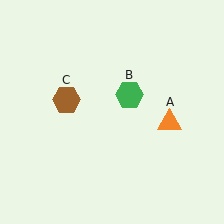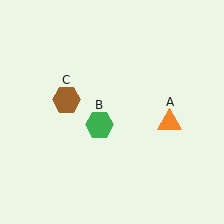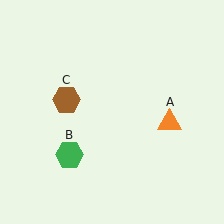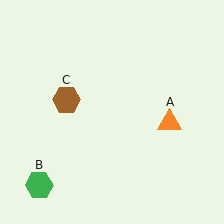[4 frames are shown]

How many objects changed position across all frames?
1 object changed position: green hexagon (object B).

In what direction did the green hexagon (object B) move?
The green hexagon (object B) moved down and to the left.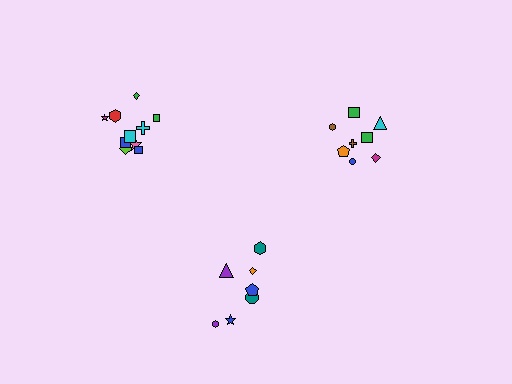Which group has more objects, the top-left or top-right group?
The top-left group.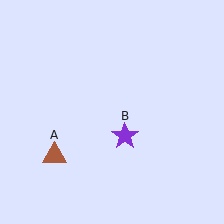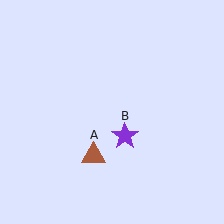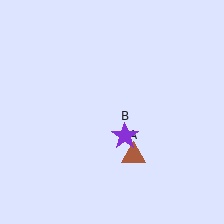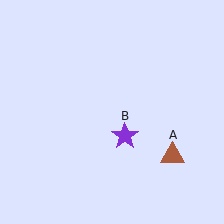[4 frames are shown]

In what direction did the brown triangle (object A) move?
The brown triangle (object A) moved right.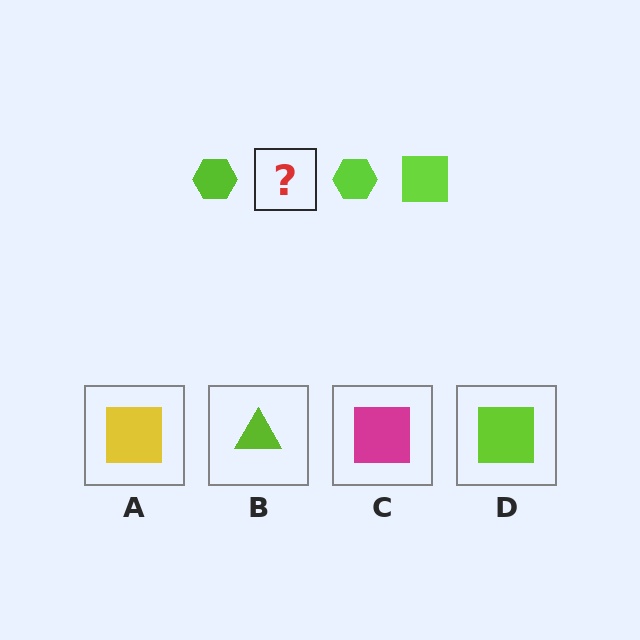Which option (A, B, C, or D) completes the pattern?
D.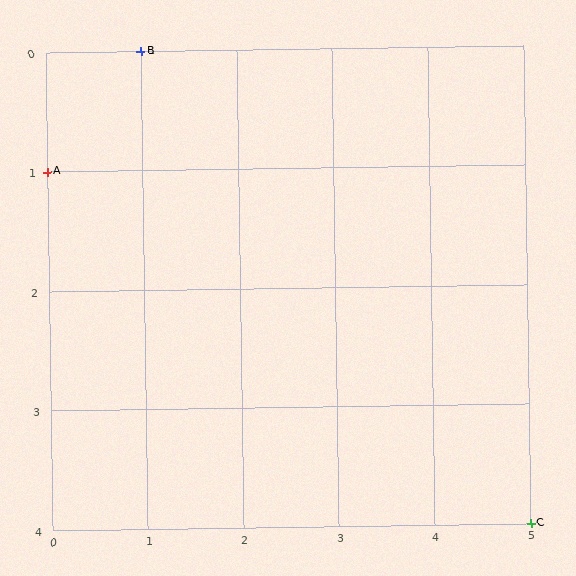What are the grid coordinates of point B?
Point B is at grid coordinates (1, 0).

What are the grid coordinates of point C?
Point C is at grid coordinates (5, 4).